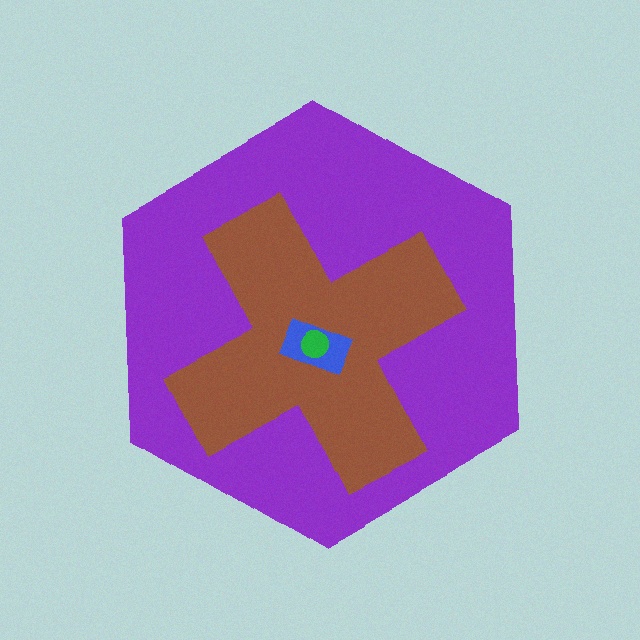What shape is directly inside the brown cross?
The blue rectangle.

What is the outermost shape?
The purple hexagon.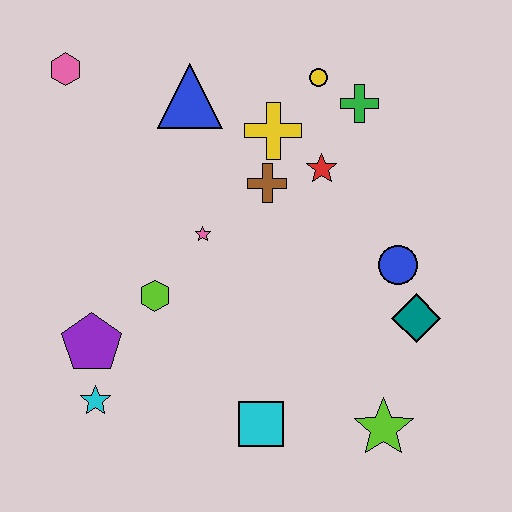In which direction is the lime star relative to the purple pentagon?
The lime star is to the right of the purple pentagon.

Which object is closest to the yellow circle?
The green cross is closest to the yellow circle.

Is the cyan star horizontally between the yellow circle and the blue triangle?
No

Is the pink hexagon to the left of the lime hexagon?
Yes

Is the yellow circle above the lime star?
Yes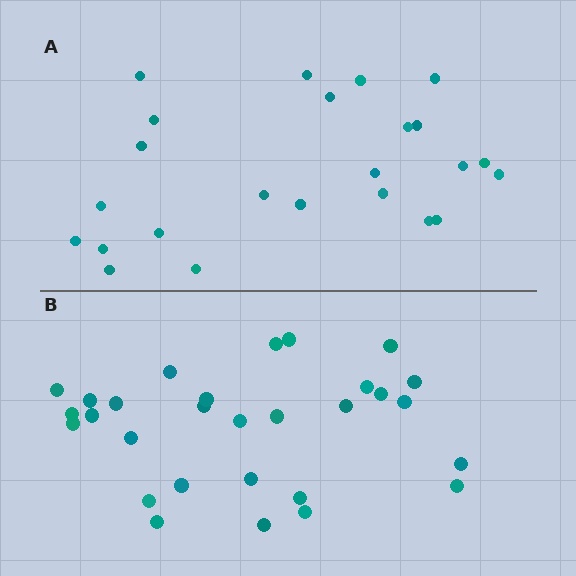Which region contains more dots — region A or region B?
Region B (the bottom region) has more dots.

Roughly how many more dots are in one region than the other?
Region B has about 5 more dots than region A.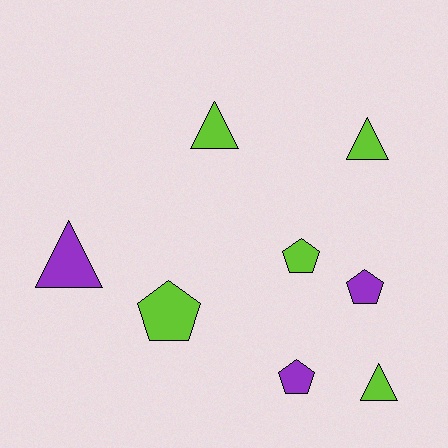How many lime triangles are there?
There are 3 lime triangles.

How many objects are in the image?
There are 8 objects.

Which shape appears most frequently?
Pentagon, with 4 objects.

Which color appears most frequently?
Lime, with 5 objects.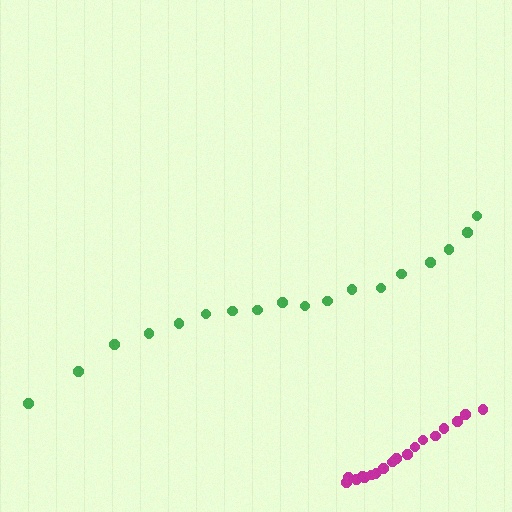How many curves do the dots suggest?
There are 2 distinct paths.